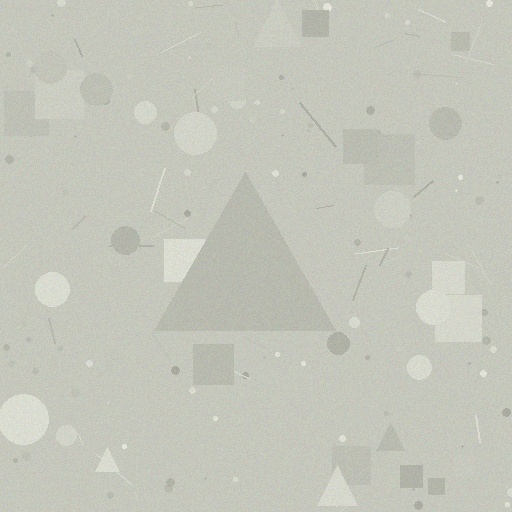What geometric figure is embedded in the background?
A triangle is embedded in the background.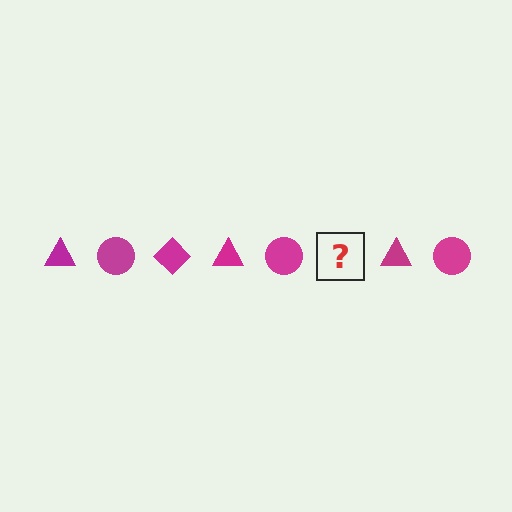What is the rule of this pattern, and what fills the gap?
The rule is that the pattern cycles through triangle, circle, diamond shapes in magenta. The gap should be filled with a magenta diamond.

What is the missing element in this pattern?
The missing element is a magenta diamond.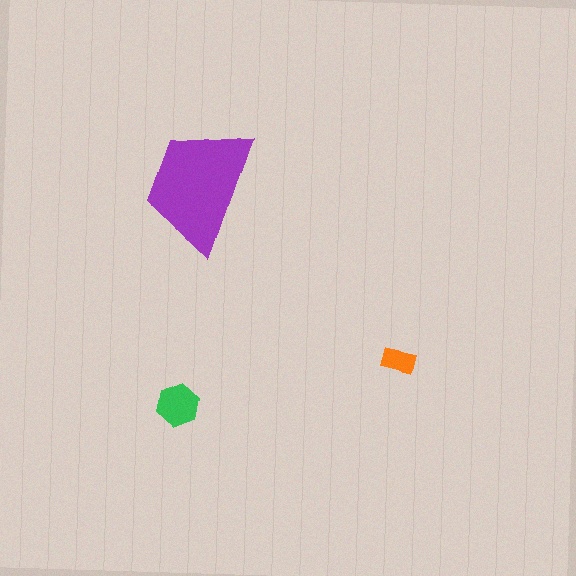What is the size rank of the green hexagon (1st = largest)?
2nd.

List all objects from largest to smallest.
The purple trapezoid, the green hexagon, the orange rectangle.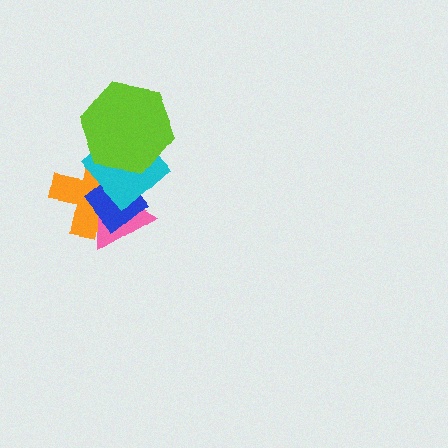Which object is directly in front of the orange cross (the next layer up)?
The pink triangle is directly in front of the orange cross.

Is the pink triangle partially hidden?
Yes, it is partially covered by another shape.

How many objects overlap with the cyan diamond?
4 objects overlap with the cyan diamond.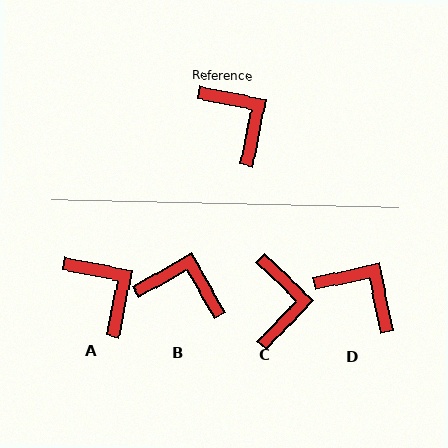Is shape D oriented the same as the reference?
No, it is off by about 23 degrees.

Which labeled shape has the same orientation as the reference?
A.